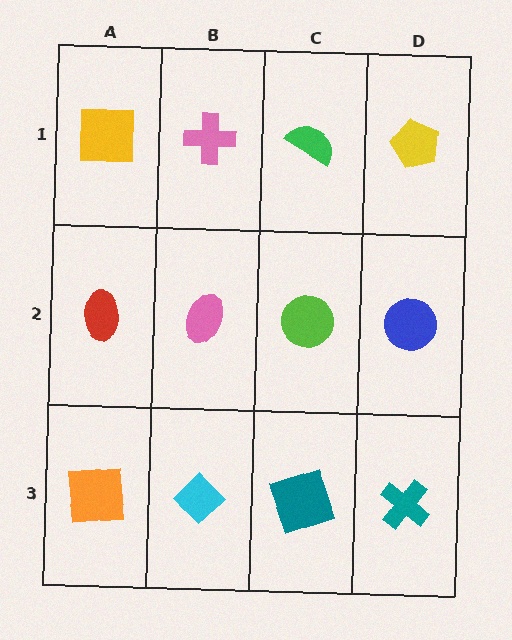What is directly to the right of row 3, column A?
A cyan diamond.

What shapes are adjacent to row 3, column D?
A blue circle (row 2, column D), a teal square (row 3, column C).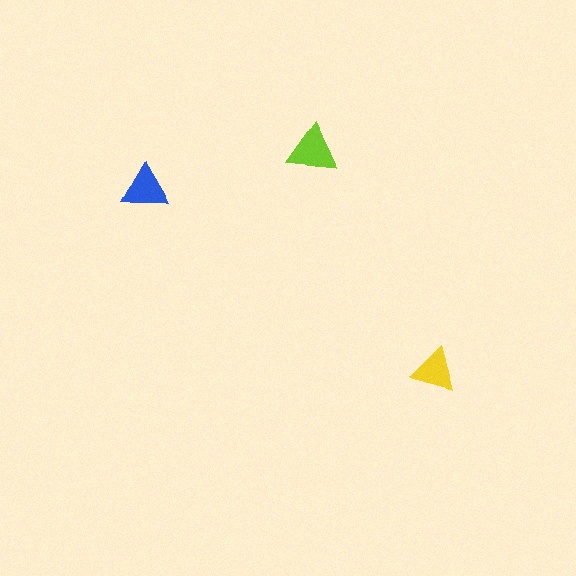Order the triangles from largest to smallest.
the lime one, the blue one, the yellow one.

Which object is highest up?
The lime triangle is topmost.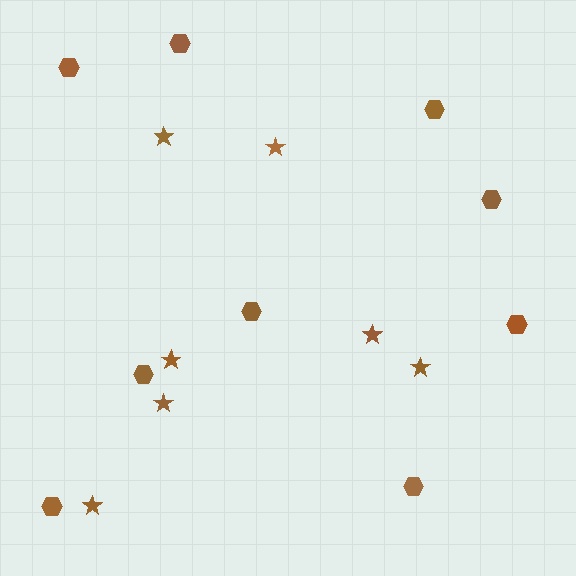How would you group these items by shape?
There are 2 groups: one group of hexagons (9) and one group of stars (7).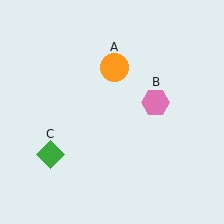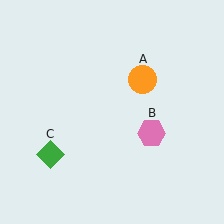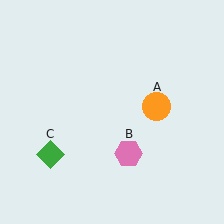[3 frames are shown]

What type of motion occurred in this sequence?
The orange circle (object A), pink hexagon (object B) rotated clockwise around the center of the scene.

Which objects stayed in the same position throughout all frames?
Green diamond (object C) remained stationary.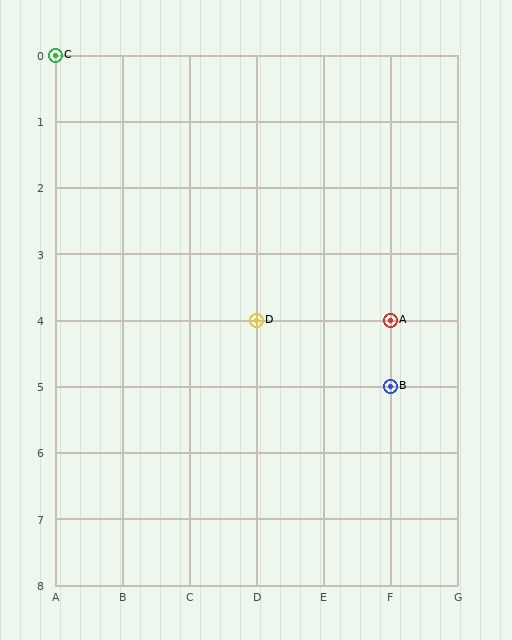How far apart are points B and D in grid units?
Points B and D are 2 columns and 1 row apart (about 2.2 grid units diagonally).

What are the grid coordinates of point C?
Point C is at grid coordinates (A, 0).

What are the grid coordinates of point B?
Point B is at grid coordinates (F, 5).